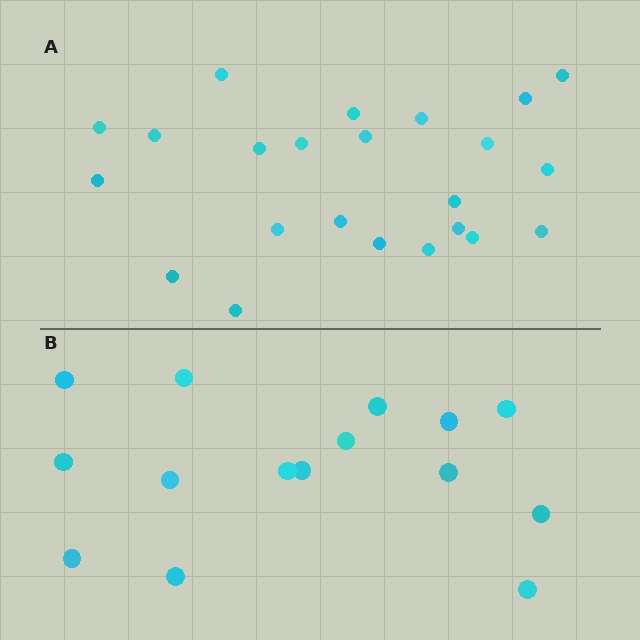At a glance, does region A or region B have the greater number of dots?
Region A (the top region) has more dots.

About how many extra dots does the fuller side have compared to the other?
Region A has roughly 8 or so more dots than region B.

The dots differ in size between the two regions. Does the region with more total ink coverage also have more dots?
No. Region B has more total ink coverage because its dots are larger, but region A actually contains more individual dots. Total area can be misleading — the number of items is what matters here.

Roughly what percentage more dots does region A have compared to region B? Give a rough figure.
About 55% more.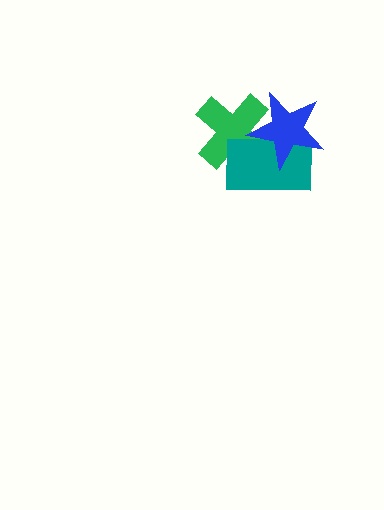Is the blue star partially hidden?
No, no other shape covers it.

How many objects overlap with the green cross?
2 objects overlap with the green cross.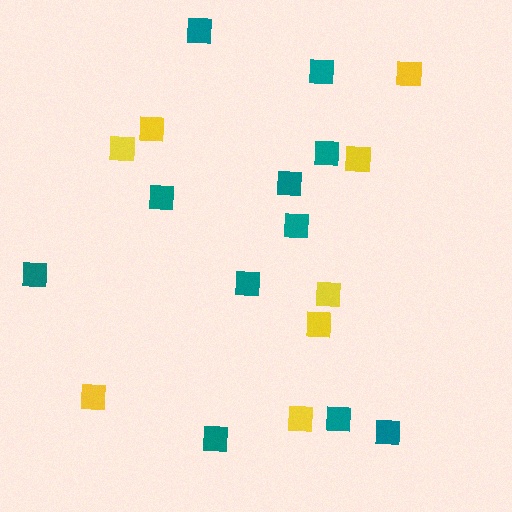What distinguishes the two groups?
There are 2 groups: one group of teal squares (11) and one group of yellow squares (8).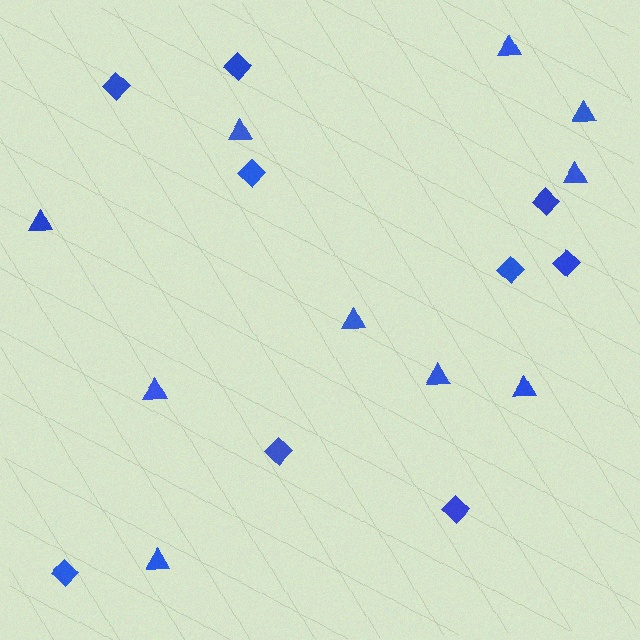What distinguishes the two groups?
There are 2 groups: one group of triangles (10) and one group of diamonds (9).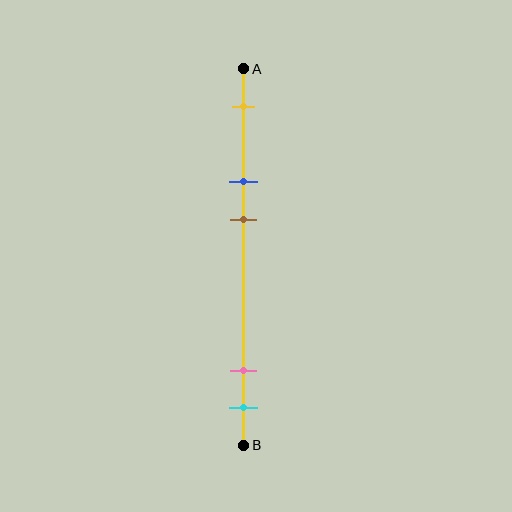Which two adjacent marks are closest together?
The pink and cyan marks are the closest adjacent pair.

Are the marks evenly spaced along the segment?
No, the marks are not evenly spaced.